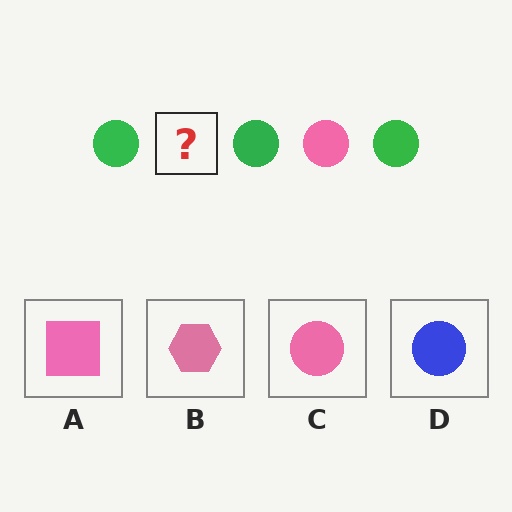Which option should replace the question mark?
Option C.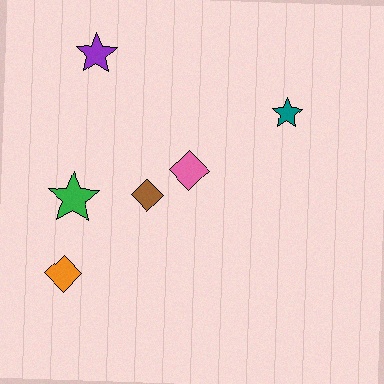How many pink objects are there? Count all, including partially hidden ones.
There is 1 pink object.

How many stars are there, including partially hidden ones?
There are 3 stars.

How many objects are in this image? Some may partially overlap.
There are 6 objects.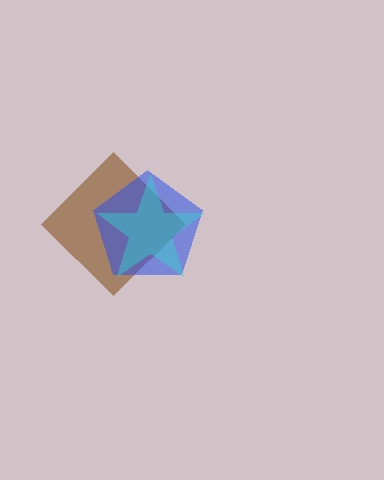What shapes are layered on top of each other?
The layered shapes are: a brown diamond, a blue pentagon, a cyan star.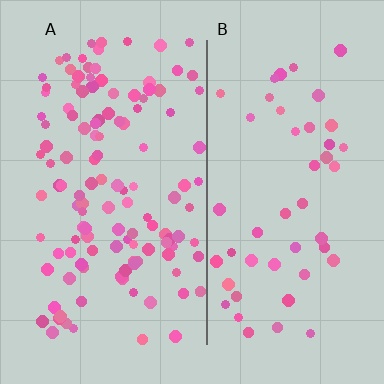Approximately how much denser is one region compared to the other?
Approximately 2.6× — region A over region B.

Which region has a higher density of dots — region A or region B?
A (the left).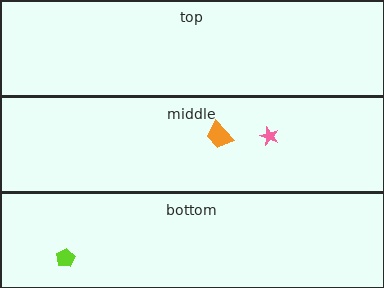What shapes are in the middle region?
The pink star, the orange trapezoid.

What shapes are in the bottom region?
The lime pentagon.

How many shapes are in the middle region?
2.